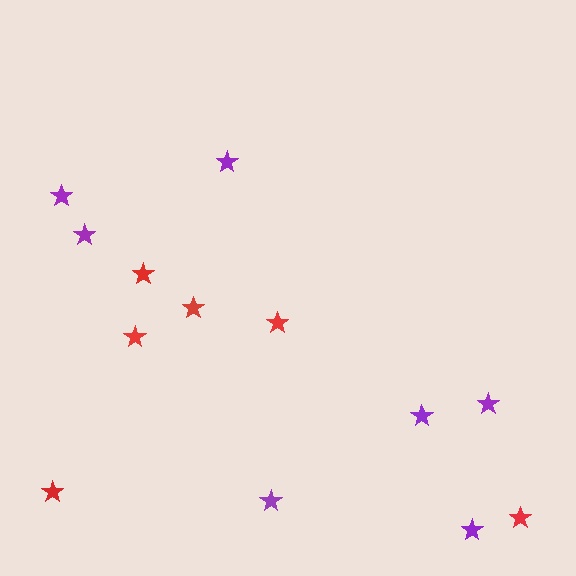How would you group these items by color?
There are 2 groups: one group of red stars (6) and one group of purple stars (7).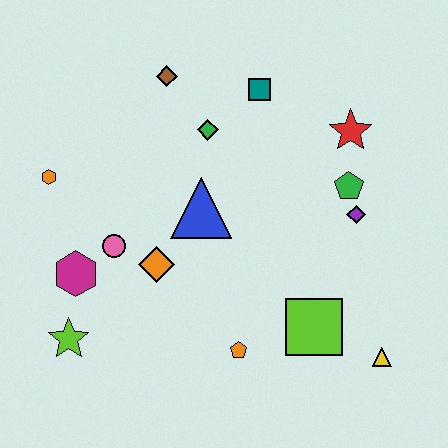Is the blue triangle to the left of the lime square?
Yes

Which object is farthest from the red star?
The lime star is farthest from the red star.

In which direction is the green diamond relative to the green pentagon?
The green diamond is to the left of the green pentagon.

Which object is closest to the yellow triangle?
The lime square is closest to the yellow triangle.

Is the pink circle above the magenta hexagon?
Yes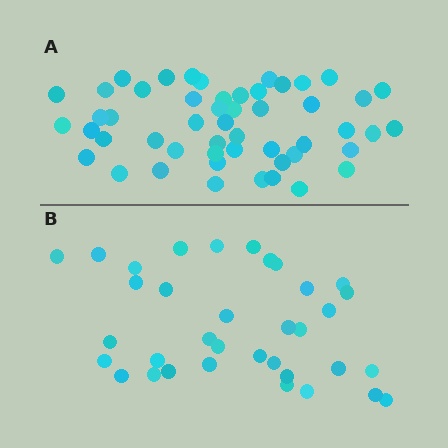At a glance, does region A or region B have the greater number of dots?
Region A (the top region) has more dots.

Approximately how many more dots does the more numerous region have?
Region A has approximately 15 more dots than region B.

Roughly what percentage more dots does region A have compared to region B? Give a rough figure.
About 45% more.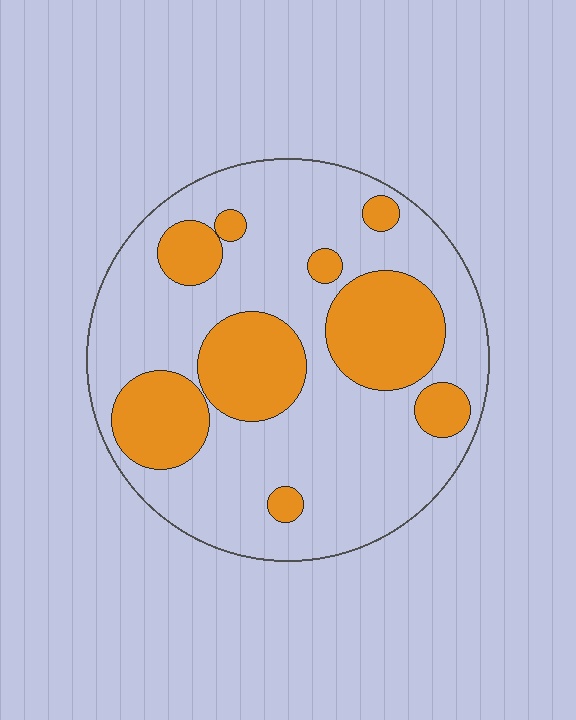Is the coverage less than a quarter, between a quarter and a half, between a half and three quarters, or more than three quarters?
Between a quarter and a half.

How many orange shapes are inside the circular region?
9.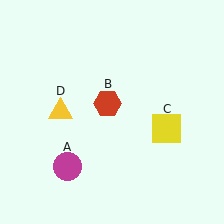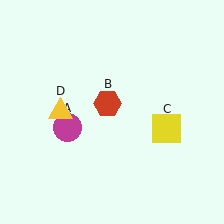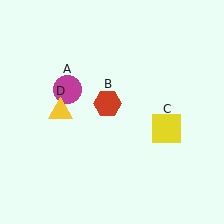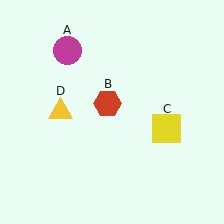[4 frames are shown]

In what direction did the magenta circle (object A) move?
The magenta circle (object A) moved up.